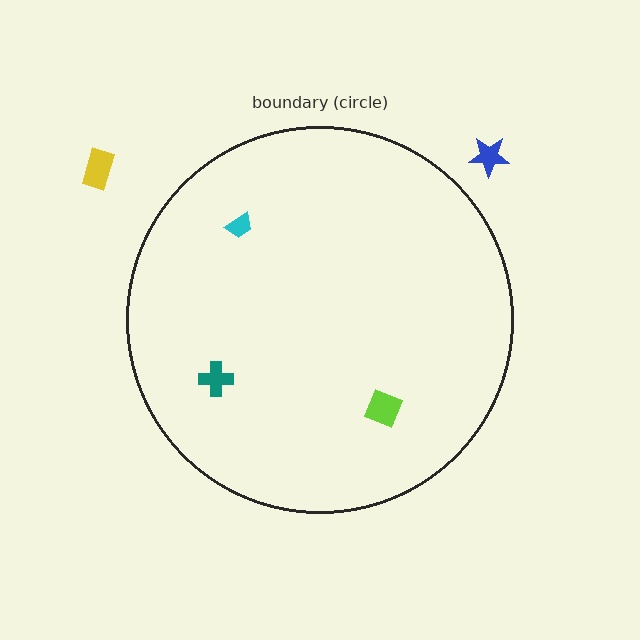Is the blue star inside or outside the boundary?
Outside.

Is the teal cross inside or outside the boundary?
Inside.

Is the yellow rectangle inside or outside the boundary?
Outside.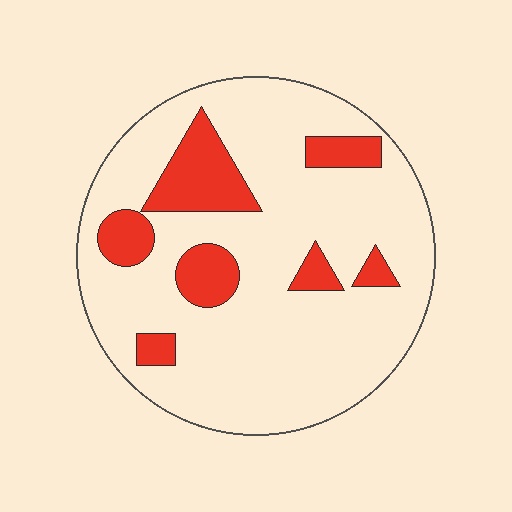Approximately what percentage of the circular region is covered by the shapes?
Approximately 20%.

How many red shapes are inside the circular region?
7.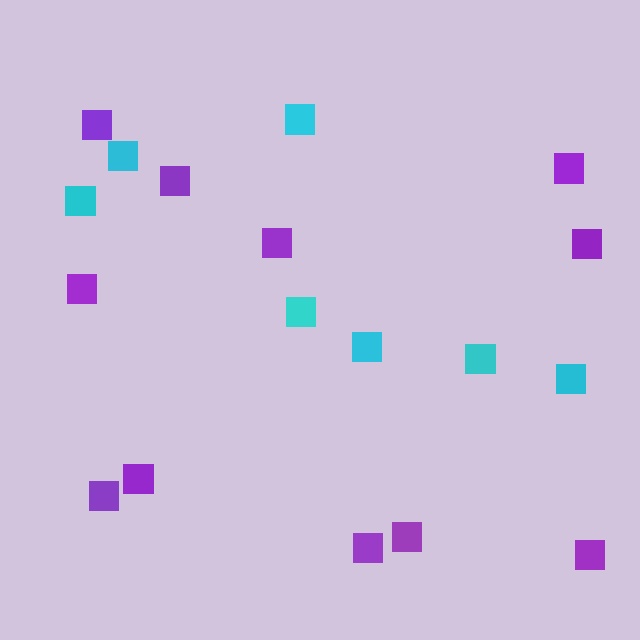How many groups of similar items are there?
There are 2 groups: one group of cyan squares (7) and one group of purple squares (11).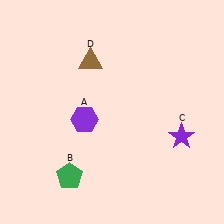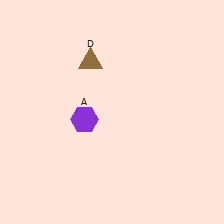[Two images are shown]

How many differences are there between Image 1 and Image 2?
There are 2 differences between the two images.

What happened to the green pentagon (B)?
The green pentagon (B) was removed in Image 2. It was in the bottom-left area of Image 1.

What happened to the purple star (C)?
The purple star (C) was removed in Image 2. It was in the bottom-right area of Image 1.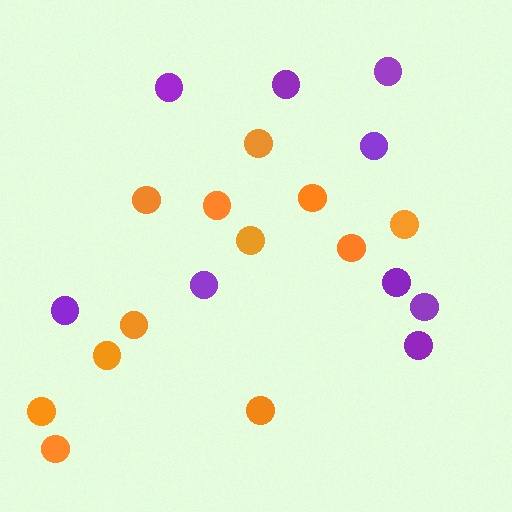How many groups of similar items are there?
There are 2 groups: one group of orange circles (12) and one group of purple circles (9).